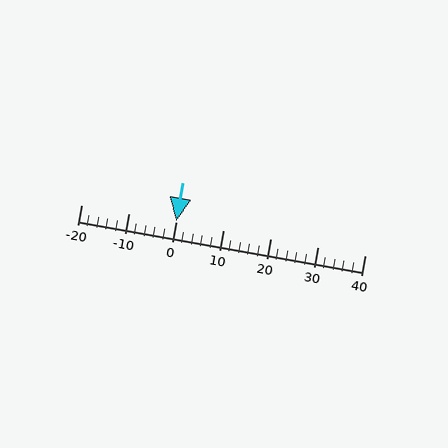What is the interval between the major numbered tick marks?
The major tick marks are spaced 10 units apart.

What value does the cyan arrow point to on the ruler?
The cyan arrow points to approximately 0.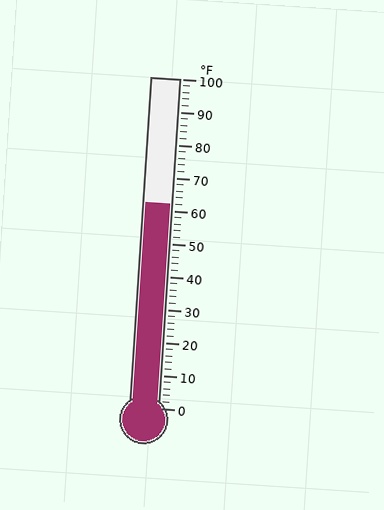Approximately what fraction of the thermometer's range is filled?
The thermometer is filled to approximately 60% of its range.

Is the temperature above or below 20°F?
The temperature is above 20°F.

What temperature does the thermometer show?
The thermometer shows approximately 62°F.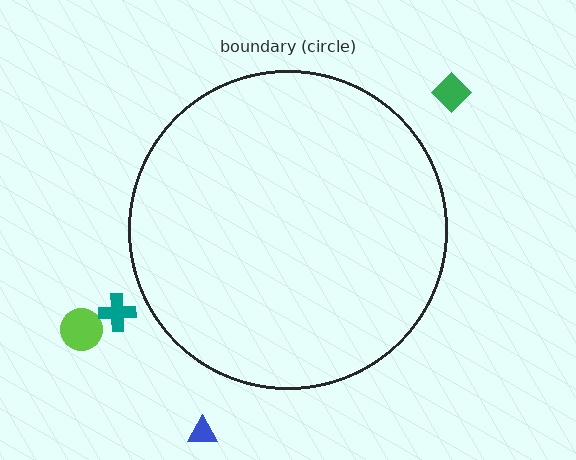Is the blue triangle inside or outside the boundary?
Outside.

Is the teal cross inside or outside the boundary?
Outside.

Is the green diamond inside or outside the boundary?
Outside.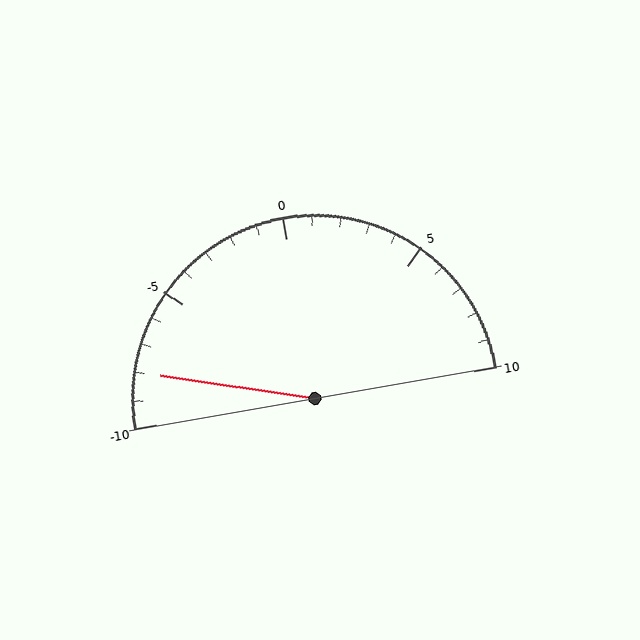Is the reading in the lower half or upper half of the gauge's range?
The reading is in the lower half of the range (-10 to 10).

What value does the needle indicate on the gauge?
The needle indicates approximately -8.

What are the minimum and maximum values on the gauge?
The gauge ranges from -10 to 10.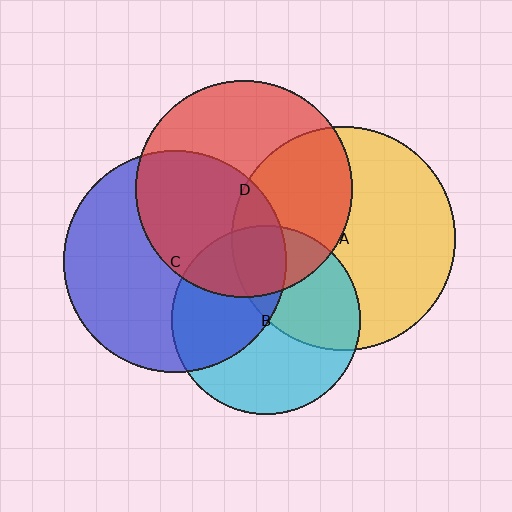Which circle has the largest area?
Circle A (yellow).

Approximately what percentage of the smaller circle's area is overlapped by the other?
Approximately 15%.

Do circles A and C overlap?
Yes.